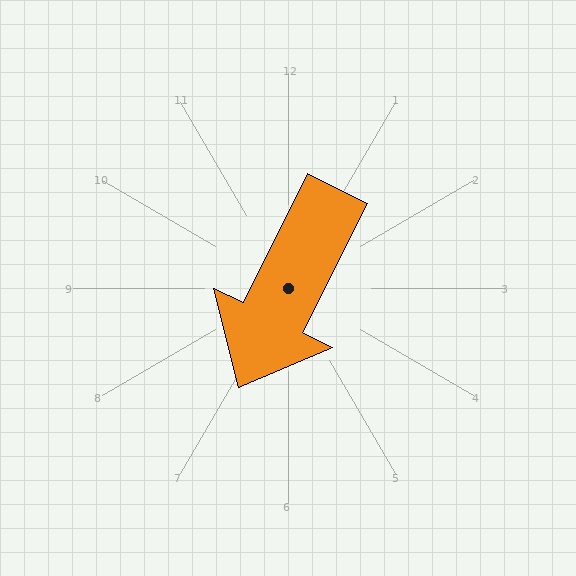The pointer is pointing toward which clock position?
Roughly 7 o'clock.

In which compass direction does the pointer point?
Southwest.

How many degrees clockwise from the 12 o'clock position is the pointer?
Approximately 206 degrees.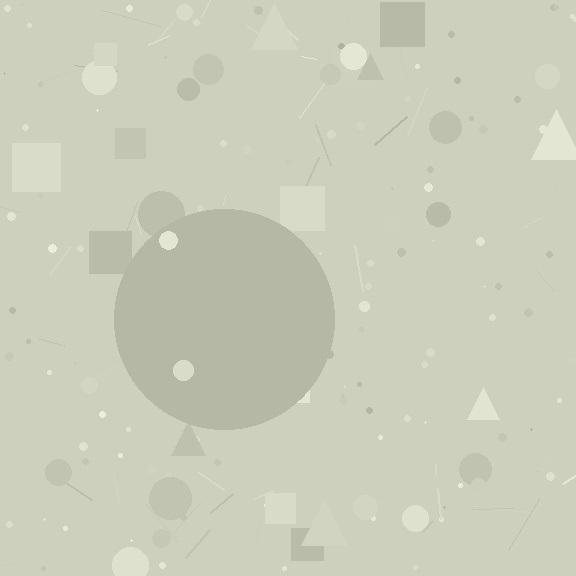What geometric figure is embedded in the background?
A circle is embedded in the background.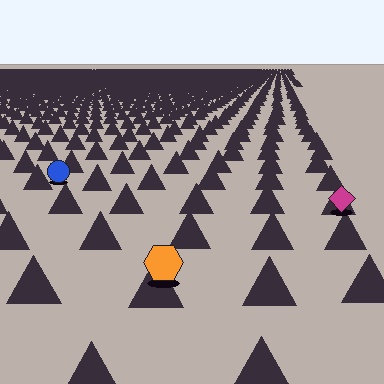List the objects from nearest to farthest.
From nearest to farthest: the orange hexagon, the magenta diamond, the blue circle.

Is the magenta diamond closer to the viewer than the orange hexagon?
No. The orange hexagon is closer — you can tell from the texture gradient: the ground texture is coarser near it.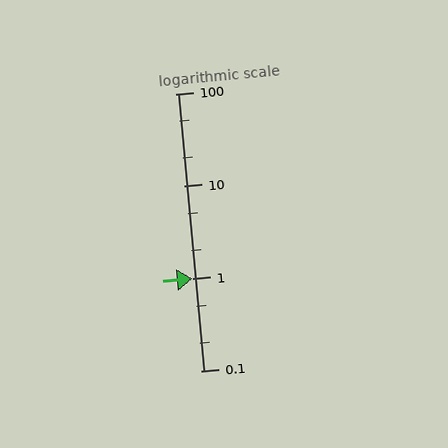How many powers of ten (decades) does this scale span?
The scale spans 3 decades, from 0.1 to 100.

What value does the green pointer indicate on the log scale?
The pointer indicates approximately 1.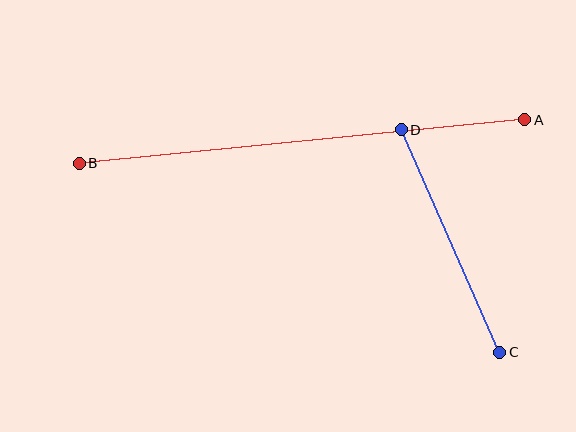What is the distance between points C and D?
The distance is approximately 244 pixels.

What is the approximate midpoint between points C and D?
The midpoint is at approximately (451, 241) pixels.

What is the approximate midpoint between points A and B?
The midpoint is at approximately (302, 141) pixels.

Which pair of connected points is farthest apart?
Points A and B are farthest apart.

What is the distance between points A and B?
The distance is approximately 447 pixels.